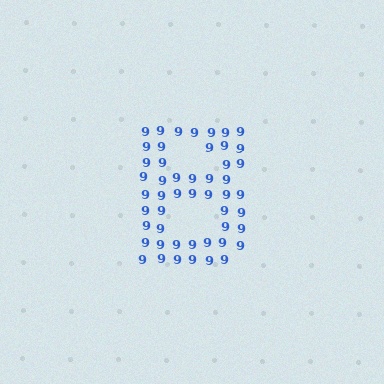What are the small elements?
The small elements are digit 9's.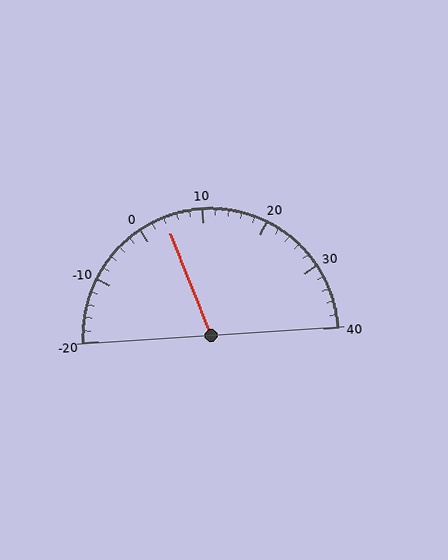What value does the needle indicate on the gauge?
The needle indicates approximately 4.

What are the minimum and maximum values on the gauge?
The gauge ranges from -20 to 40.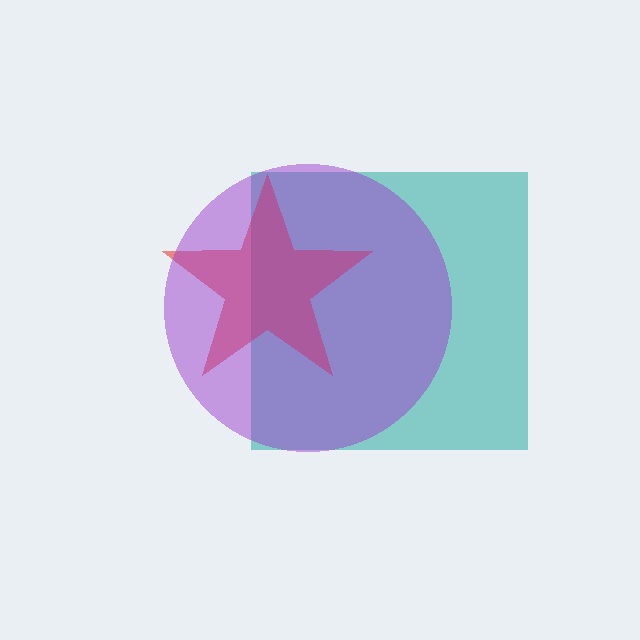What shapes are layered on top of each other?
The layered shapes are: a teal square, a red star, a purple circle.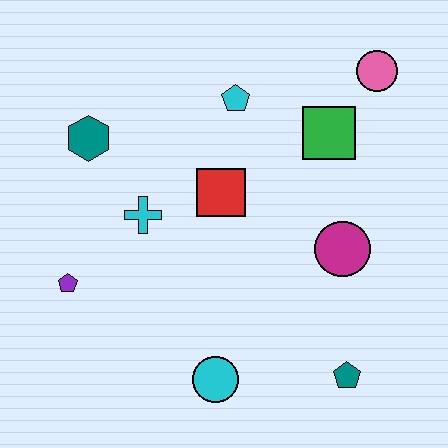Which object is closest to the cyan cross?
The red square is closest to the cyan cross.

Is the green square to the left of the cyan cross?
No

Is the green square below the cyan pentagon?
Yes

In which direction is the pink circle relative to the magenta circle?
The pink circle is above the magenta circle.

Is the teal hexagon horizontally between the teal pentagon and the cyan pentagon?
No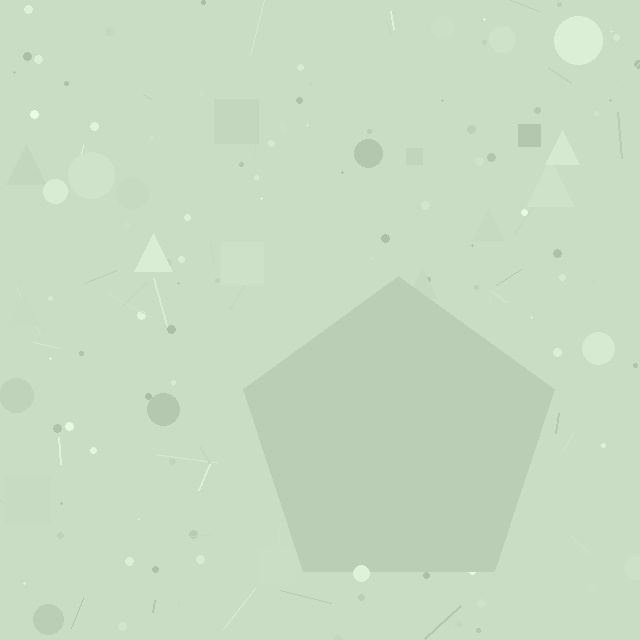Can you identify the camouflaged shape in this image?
The camouflaged shape is a pentagon.